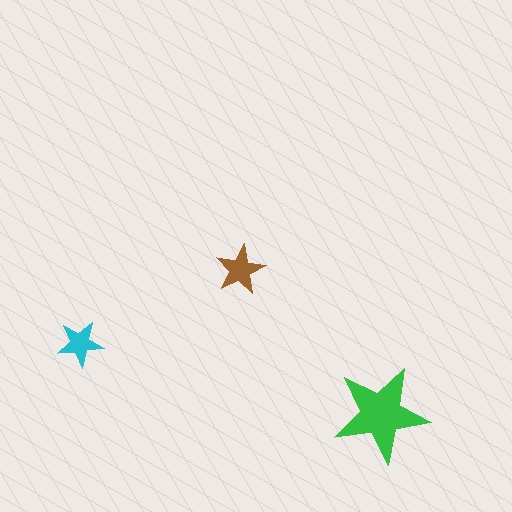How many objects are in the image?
There are 3 objects in the image.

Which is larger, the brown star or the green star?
The green one.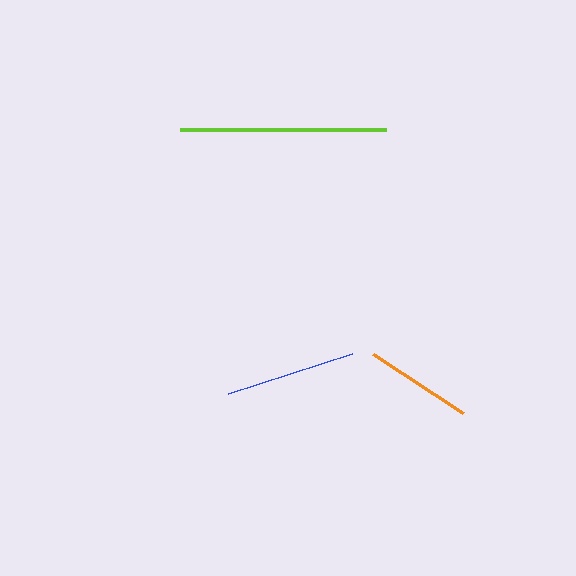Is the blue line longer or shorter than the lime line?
The lime line is longer than the blue line.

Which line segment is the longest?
The lime line is the longest at approximately 205 pixels.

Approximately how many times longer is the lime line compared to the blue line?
The lime line is approximately 1.6 times the length of the blue line.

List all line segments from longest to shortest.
From longest to shortest: lime, blue, orange.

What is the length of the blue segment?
The blue segment is approximately 131 pixels long.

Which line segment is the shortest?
The orange line is the shortest at approximately 108 pixels.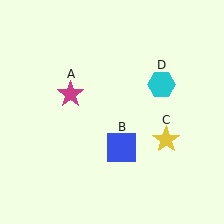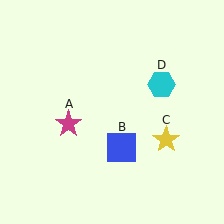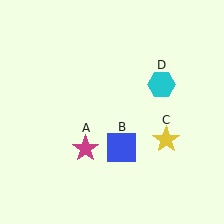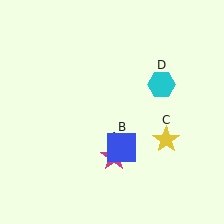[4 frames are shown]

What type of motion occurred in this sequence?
The magenta star (object A) rotated counterclockwise around the center of the scene.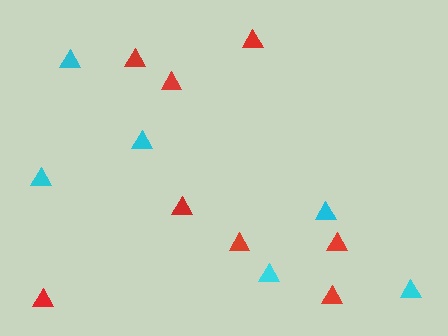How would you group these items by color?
There are 2 groups: one group of red triangles (8) and one group of cyan triangles (6).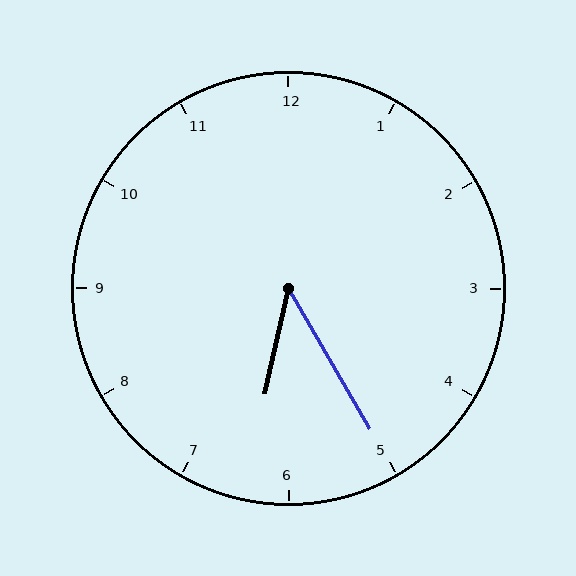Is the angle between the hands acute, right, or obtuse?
It is acute.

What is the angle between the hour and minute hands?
Approximately 42 degrees.